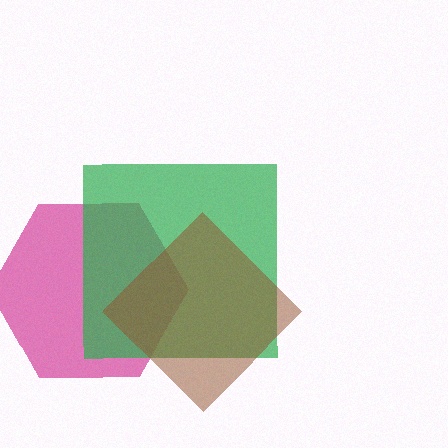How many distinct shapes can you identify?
There are 3 distinct shapes: a magenta hexagon, a green square, a brown diamond.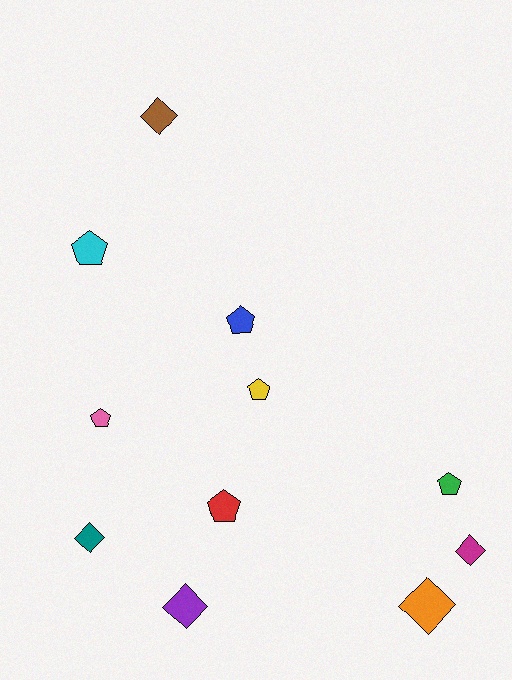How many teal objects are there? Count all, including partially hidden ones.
There is 1 teal object.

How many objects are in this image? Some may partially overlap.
There are 11 objects.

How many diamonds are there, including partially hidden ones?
There are 5 diamonds.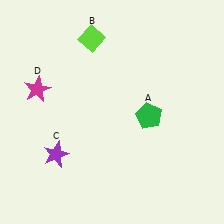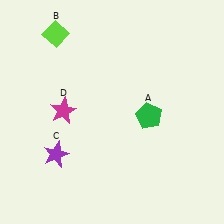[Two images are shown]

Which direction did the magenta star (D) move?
The magenta star (D) moved right.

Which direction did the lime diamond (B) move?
The lime diamond (B) moved left.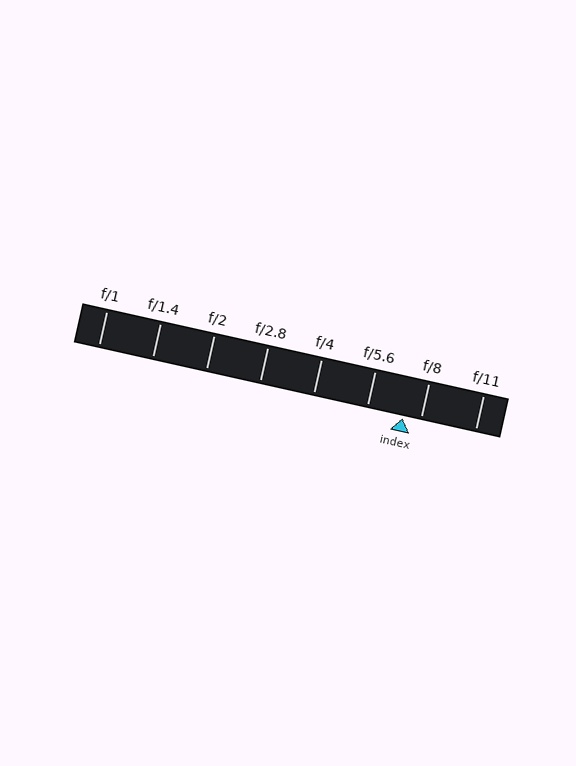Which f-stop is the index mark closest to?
The index mark is closest to f/8.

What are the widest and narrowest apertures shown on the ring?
The widest aperture shown is f/1 and the narrowest is f/11.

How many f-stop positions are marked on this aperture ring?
There are 8 f-stop positions marked.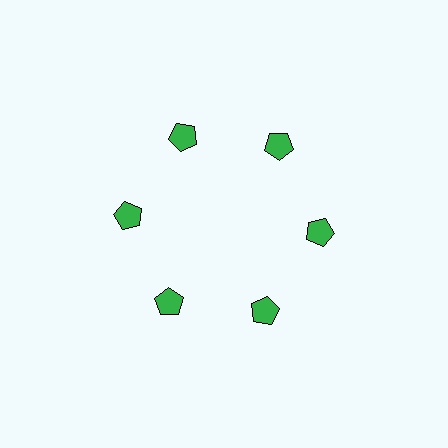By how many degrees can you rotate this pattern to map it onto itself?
The pattern maps onto itself every 60 degrees of rotation.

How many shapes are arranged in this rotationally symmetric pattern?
There are 6 shapes, arranged in 6 groups of 1.